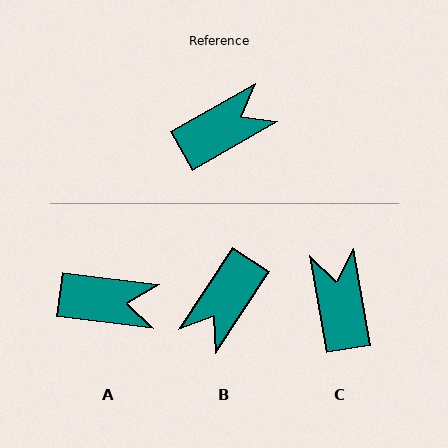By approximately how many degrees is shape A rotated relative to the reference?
Approximately 37 degrees clockwise.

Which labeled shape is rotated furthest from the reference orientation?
B, about 153 degrees away.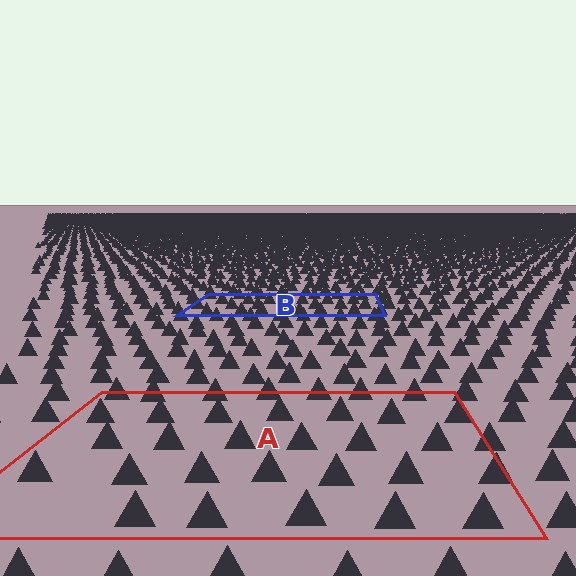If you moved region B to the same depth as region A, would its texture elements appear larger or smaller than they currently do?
They would appear larger. At a closer depth, the same texture elements are projected at a bigger on-screen size.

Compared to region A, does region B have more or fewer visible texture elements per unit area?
Region B has more texture elements per unit area — they are packed more densely because it is farther away.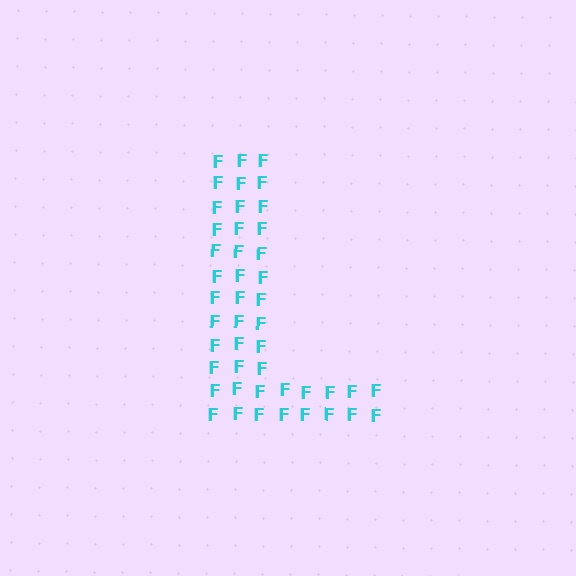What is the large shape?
The large shape is the letter L.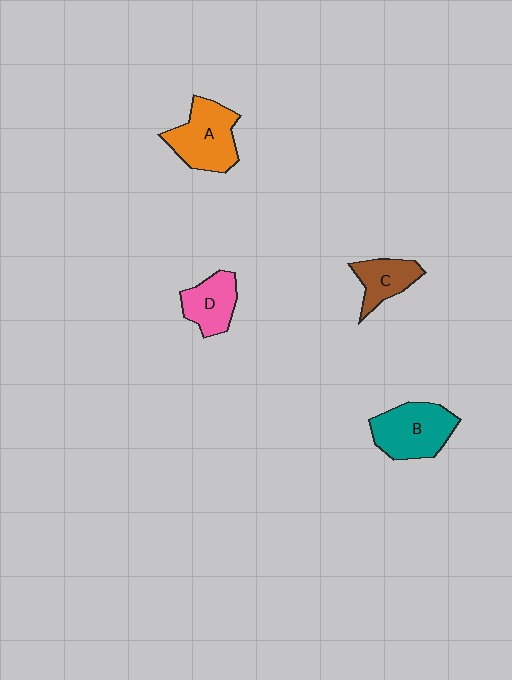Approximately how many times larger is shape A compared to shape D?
Approximately 1.5 times.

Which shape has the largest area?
Shape B (teal).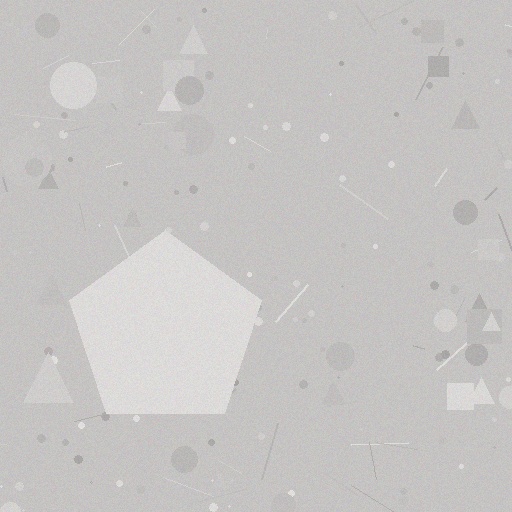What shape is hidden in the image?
A pentagon is hidden in the image.